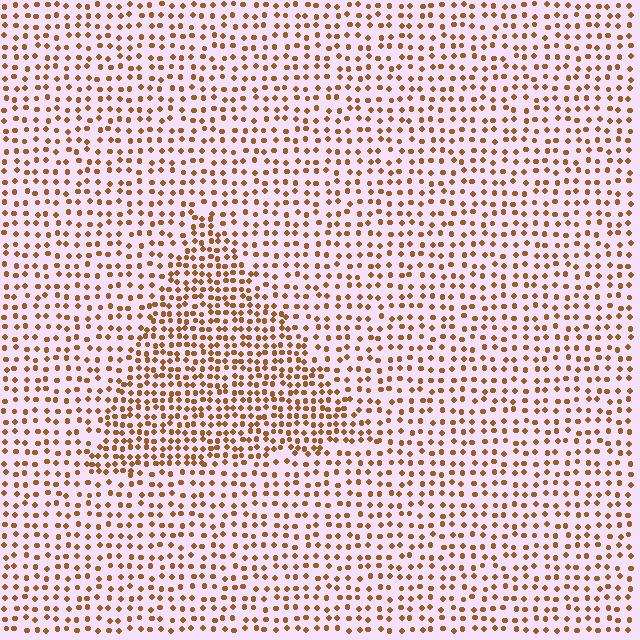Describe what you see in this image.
The image contains small brown elements arranged at two different densities. A triangle-shaped region is visible where the elements are more densely packed than the surrounding area.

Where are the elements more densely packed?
The elements are more densely packed inside the triangle boundary.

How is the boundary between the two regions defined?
The boundary is defined by a change in element density (approximately 1.7x ratio). All elements are the same color, size, and shape.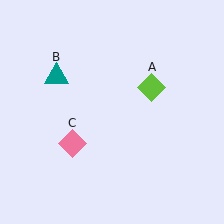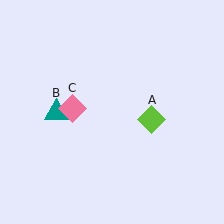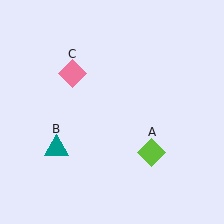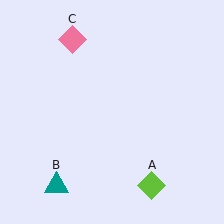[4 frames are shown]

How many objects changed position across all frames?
3 objects changed position: lime diamond (object A), teal triangle (object B), pink diamond (object C).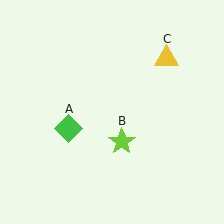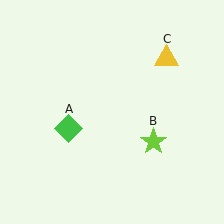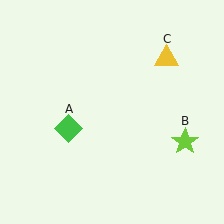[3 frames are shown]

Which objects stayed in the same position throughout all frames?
Green diamond (object A) and yellow triangle (object C) remained stationary.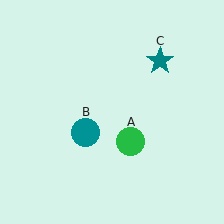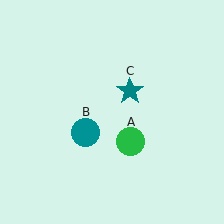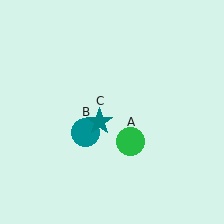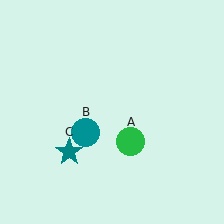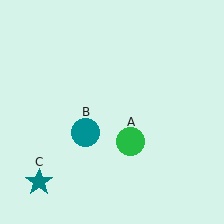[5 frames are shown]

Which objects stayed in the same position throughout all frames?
Green circle (object A) and teal circle (object B) remained stationary.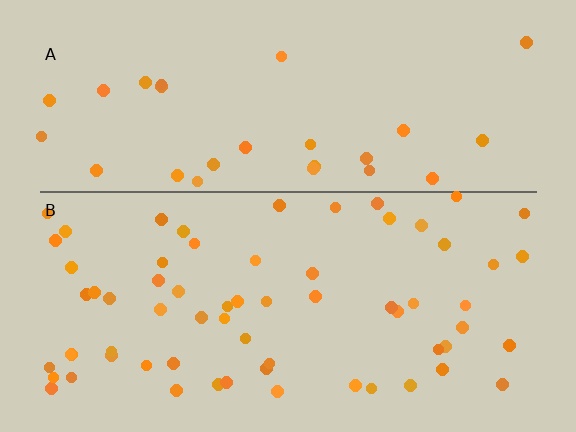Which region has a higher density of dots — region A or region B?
B (the bottom).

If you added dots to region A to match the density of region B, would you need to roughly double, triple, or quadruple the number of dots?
Approximately double.